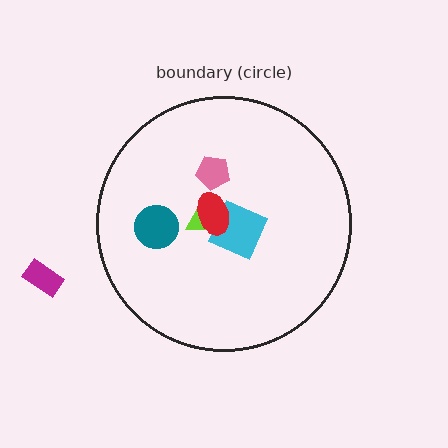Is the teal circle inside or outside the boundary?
Inside.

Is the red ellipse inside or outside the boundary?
Inside.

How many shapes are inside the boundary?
5 inside, 1 outside.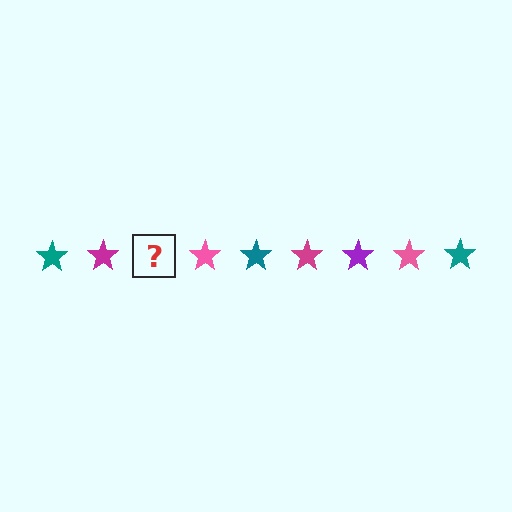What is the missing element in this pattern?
The missing element is a purple star.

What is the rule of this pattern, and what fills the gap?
The rule is that the pattern cycles through teal, magenta, purple, pink stars. The gap should be filled with a purple star.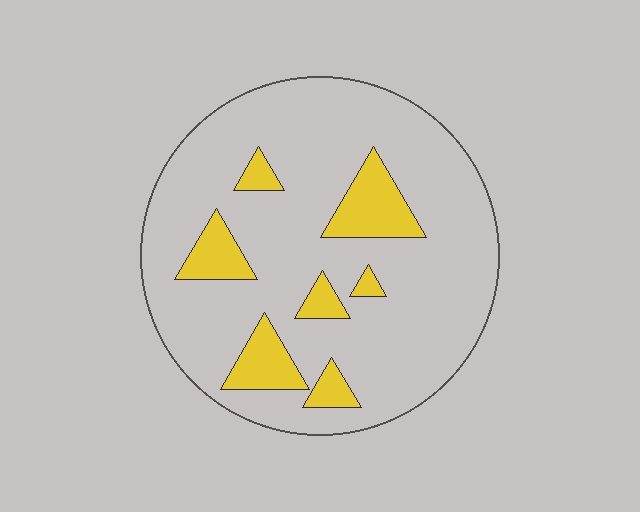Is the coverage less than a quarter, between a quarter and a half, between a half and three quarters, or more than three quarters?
Less than a quarter.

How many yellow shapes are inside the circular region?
7.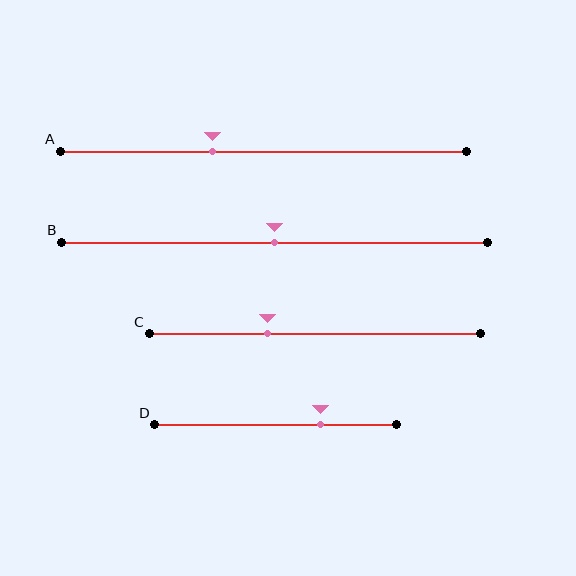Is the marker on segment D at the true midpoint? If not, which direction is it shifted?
No, the marker on segment D is shifted to the right by about 19% of the segment length.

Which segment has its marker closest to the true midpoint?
Segment B has its marker closest to the true midpoint.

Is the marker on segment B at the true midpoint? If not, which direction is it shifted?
Yes, the marker on segment B is at the true midpoint.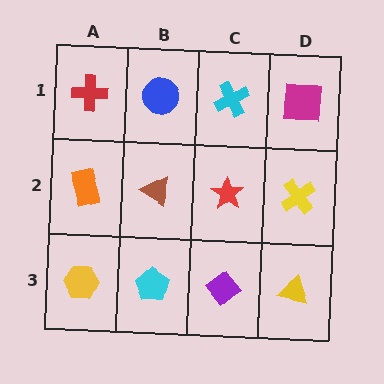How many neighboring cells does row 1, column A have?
2.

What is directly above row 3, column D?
A yellow cross.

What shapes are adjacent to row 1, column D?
A yellow cross (row 2, column D), a cyan cross (row 1, column C).